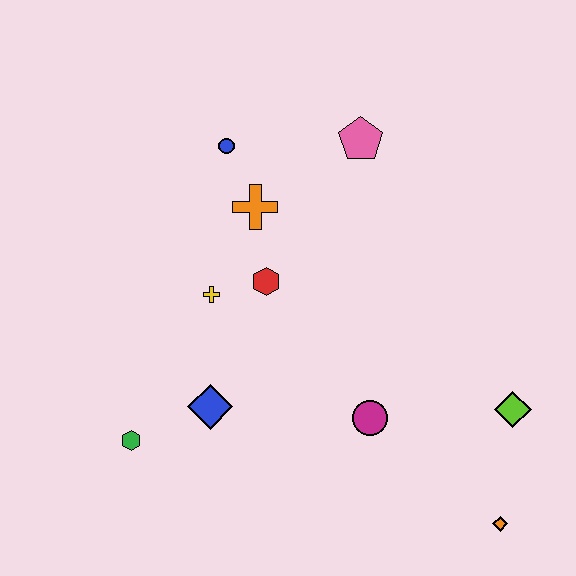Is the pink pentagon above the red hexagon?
Yes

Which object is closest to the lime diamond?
The orange diamond is closest to the lime diamond.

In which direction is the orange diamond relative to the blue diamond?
The orange diamond is to the right of the blue diamond.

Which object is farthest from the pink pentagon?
The orange diamond is farthest from the pink pentagon.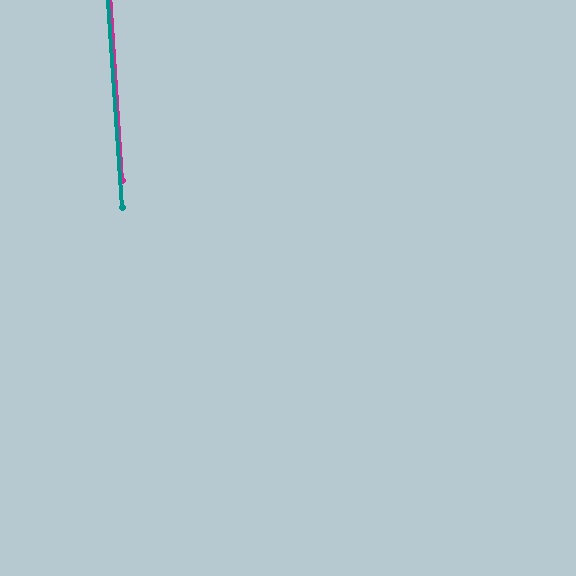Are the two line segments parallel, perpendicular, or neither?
Parallel — their directions differ by only 0.3°.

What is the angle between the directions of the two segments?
Approximately 0 degrees.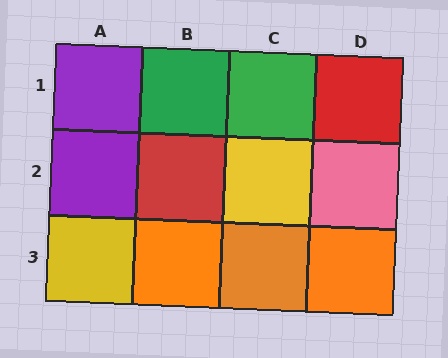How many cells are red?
2 cells are red.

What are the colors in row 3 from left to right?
Yellow, orange, orange, orange.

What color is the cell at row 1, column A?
Purple.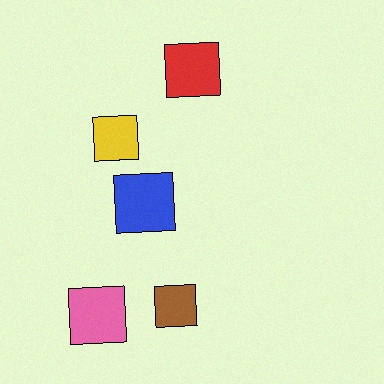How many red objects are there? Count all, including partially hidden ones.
There is 1 red object.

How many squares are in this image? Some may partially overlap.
There are 5 squares.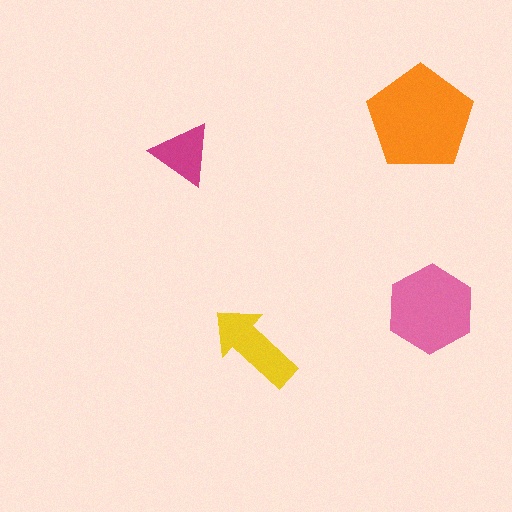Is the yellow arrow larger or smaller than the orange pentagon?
Smaller.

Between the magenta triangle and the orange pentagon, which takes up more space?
The orange pentagon.